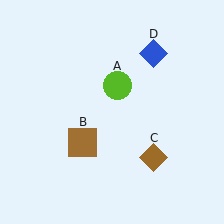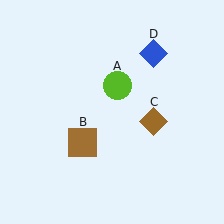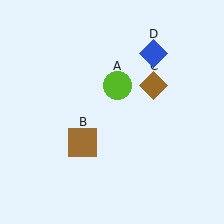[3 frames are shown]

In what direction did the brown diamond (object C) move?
The brown diamond (object C) moved up.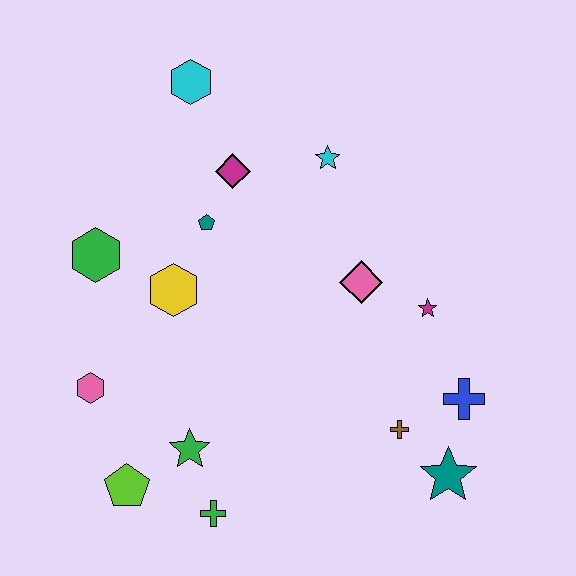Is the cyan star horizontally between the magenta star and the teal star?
No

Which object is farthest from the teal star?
The cyan hexagon is farthest from the teal star.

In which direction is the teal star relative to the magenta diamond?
The teal star is below the magenta diamond.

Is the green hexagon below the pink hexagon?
No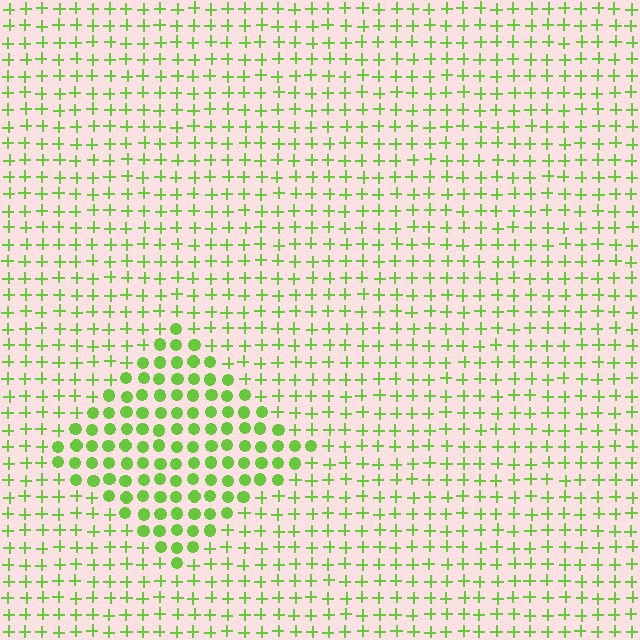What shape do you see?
I see a diamond.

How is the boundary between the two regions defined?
The boundary is defined by a change in element shape: circles inside vs. plus signs outside. All elements share the same color and spacing.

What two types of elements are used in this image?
The image uses circles inside the diamond region and plus signs outside it.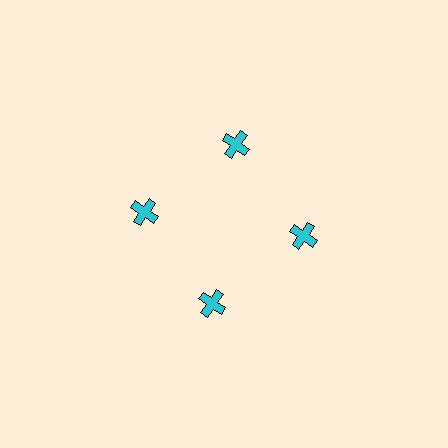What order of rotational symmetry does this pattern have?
This pattern has 4-fold rotational symmetry.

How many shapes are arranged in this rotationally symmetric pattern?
There are 4 shapes, arranged in 4 groups of 1.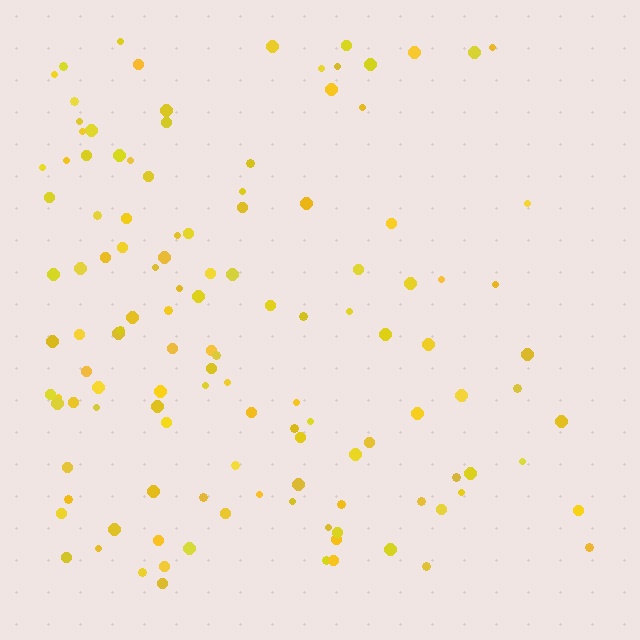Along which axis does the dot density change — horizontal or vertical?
Horizontal.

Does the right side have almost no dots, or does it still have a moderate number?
Still a moderate number, just noticeably fewer than the left.